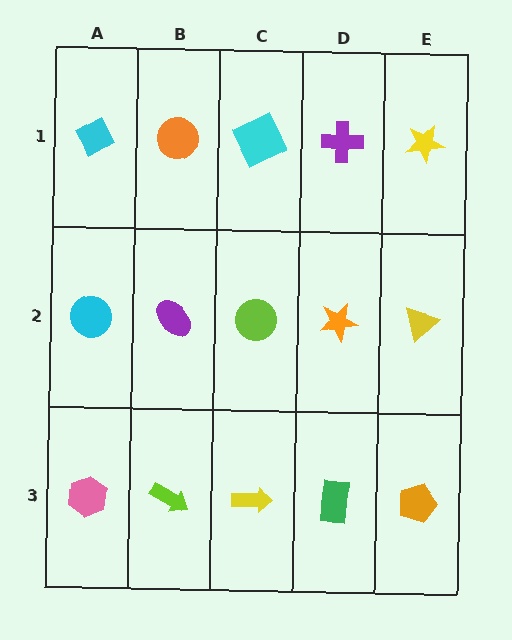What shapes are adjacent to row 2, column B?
An orange circle (row 1, column B), a lime arrow (row 3, column B), a cyan circle (row 2, column A), a lime circle (row 2, column C).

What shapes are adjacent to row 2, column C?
A cyan square (row 1, column C), a yellow arrow (row 3, column C), a purple ellipse (row 2, column B), an orange star (row 2, column D).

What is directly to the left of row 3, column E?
A green rectangle.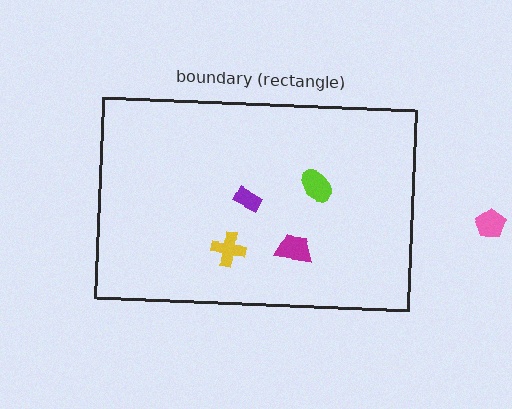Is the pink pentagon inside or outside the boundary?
Outside.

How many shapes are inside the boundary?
4 inside, 1 outside.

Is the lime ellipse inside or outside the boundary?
Inside.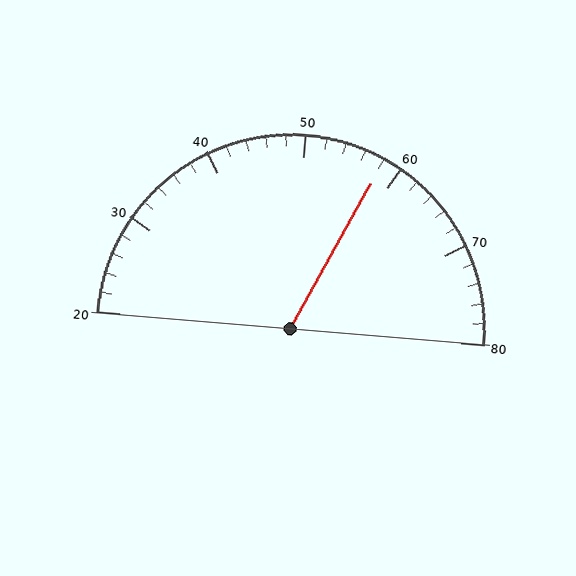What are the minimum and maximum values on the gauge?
The gauge ranges from 20 to 80.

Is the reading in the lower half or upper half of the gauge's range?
The reading is in the upper half of the range (20 to 80).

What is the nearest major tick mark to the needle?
The nearest major tick mark is 60.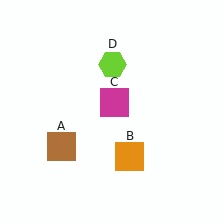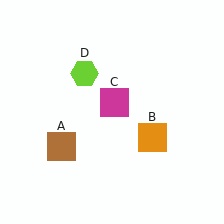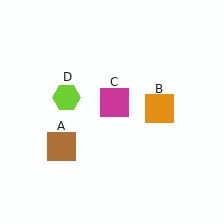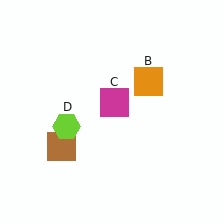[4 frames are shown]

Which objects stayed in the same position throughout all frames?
Brown square (object A) and magenta square (object C) remained stationary.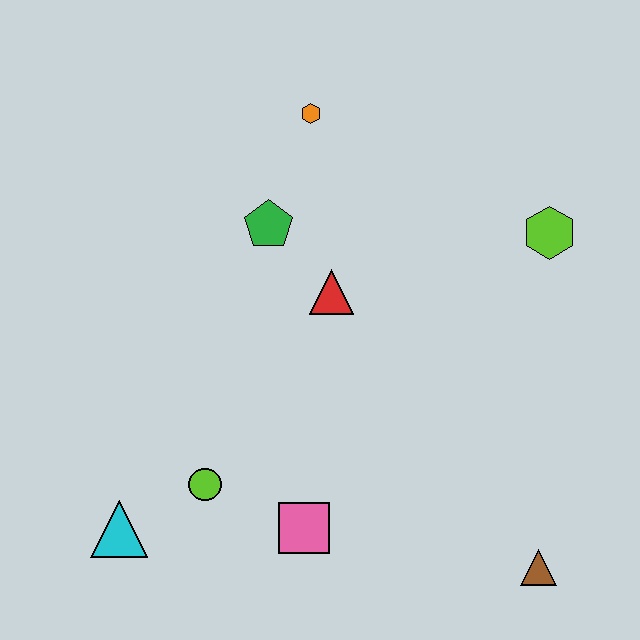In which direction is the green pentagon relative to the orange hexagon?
The green pentagon is below the orange hexagon.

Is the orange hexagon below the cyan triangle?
No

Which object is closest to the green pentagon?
The red triangle is closest to the green pentagon.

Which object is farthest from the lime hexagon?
The cyan triangle is farthest from the lime hexagon.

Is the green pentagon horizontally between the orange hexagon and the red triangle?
No